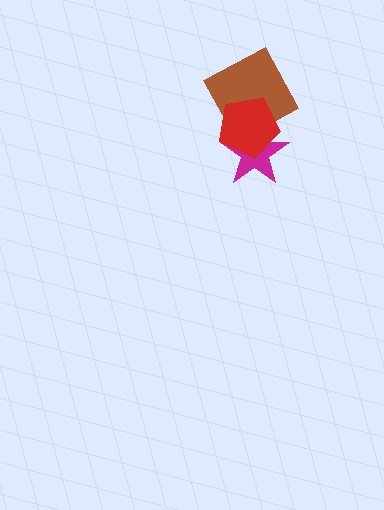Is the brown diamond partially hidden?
Yes, it is partially covered by another shape.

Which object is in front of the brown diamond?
The red pentagon is in front of the brown diamond.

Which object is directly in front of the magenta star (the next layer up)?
The brown diamond is directly in front of the magenta star.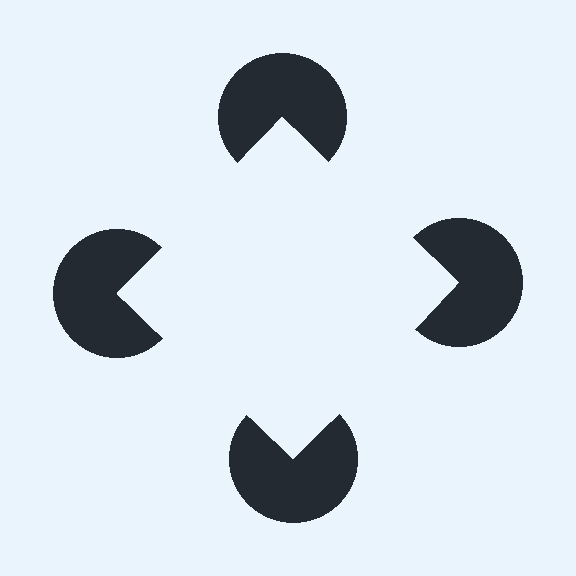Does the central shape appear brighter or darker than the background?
It typically appears slightly brighter than the background, even though no actual brightness change is drawn.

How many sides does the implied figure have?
4 sides.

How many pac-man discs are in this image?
There are 4 — one at each vertex of the illusory square.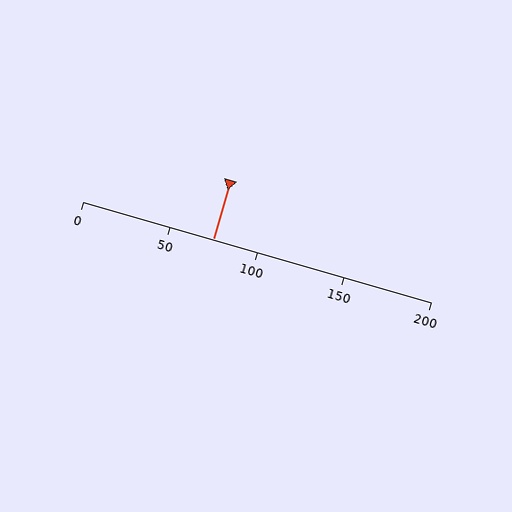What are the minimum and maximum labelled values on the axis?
The axis runs from 0 to 200.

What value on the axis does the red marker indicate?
The marker indicates approximately 75.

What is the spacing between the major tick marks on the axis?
The major ticks are spaced 50 apart.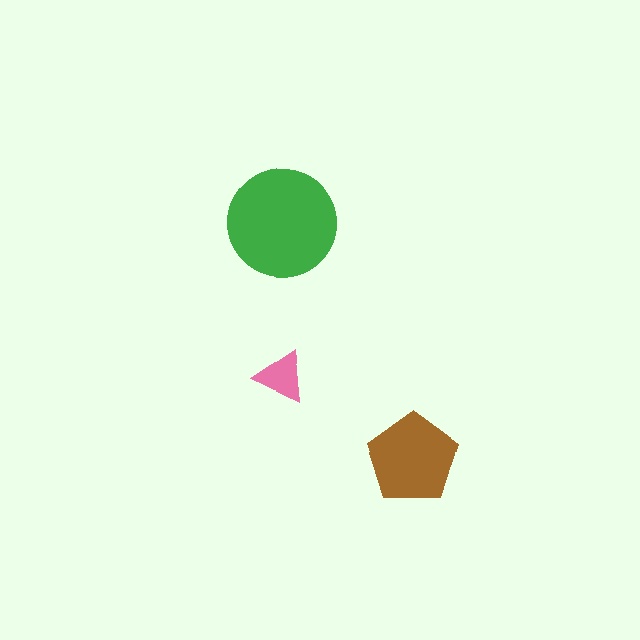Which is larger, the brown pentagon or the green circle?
The green circle.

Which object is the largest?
The green circle.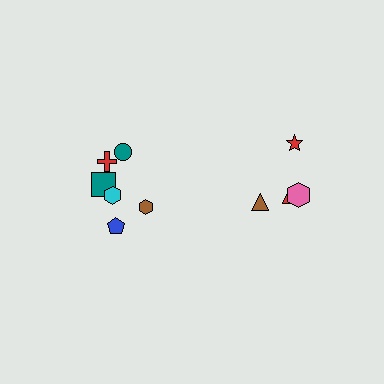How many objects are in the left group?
There are 6 objects.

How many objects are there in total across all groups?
There are 10 objects.